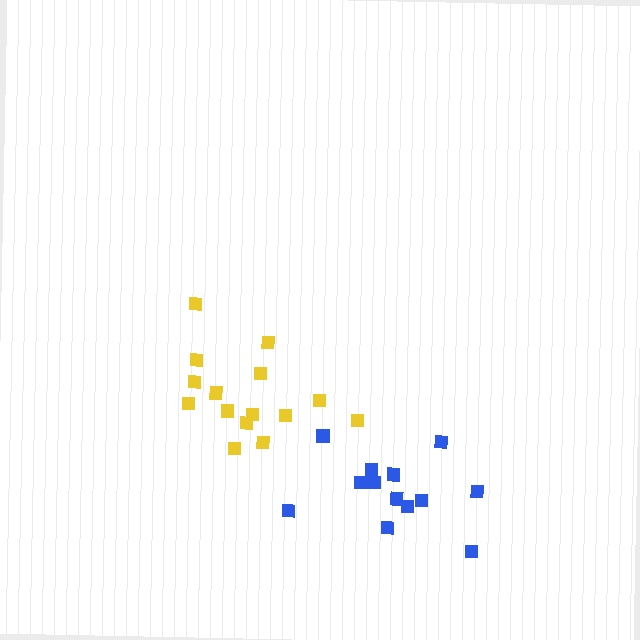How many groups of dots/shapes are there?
There are 2 groups.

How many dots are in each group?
Group 1: 13 dots, Group 2: 15 dots (28 total).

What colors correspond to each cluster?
The clusters are colored: blue, yellow.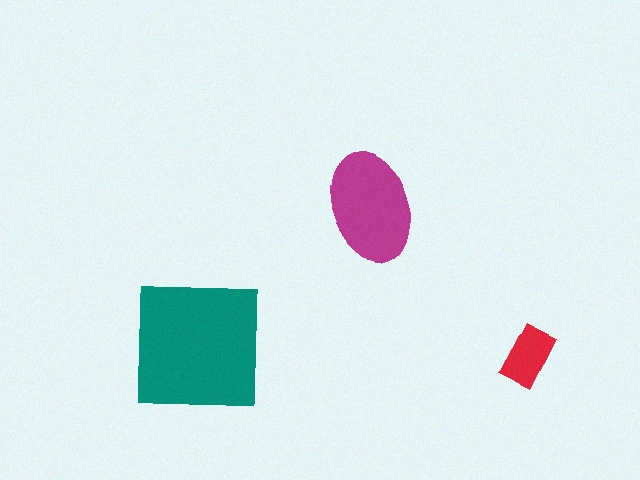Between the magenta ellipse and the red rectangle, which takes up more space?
The magenta ellipse.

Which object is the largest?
The teal square.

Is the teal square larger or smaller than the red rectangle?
Larger.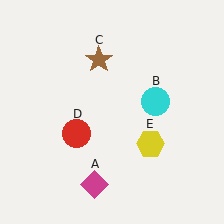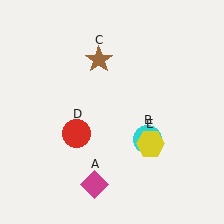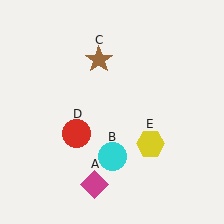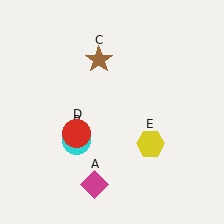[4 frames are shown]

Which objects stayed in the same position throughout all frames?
Magenta diamond (object A) and brown star (object C) and red circle (object D) and yellow hexagon (object E) remained stationary.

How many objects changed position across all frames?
1 object changed position: cyan circle (object B).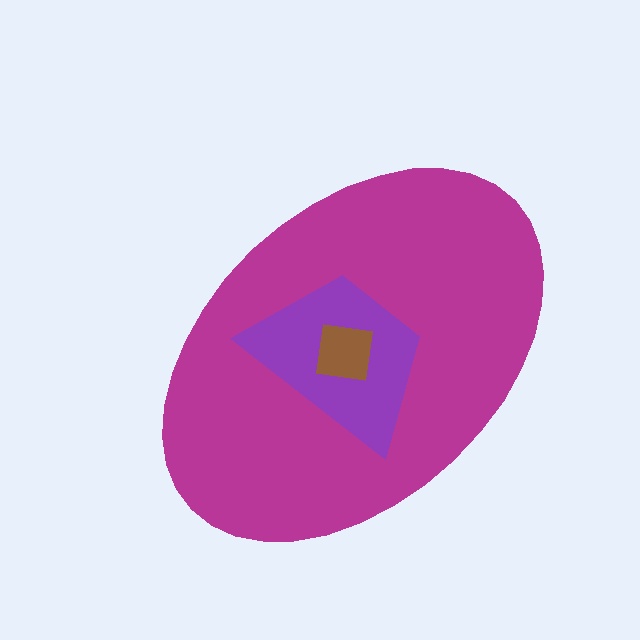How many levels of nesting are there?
3.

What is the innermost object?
The brown square.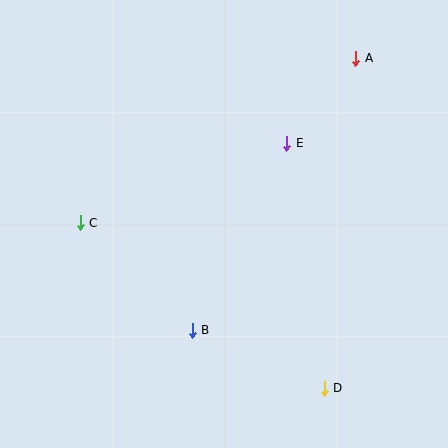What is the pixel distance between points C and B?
The distance between C and B is 155 pixels.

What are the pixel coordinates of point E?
Point E is at (287, 143).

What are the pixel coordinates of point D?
Point D is at (324, 388).